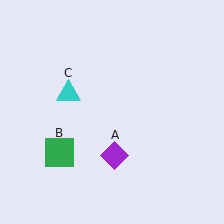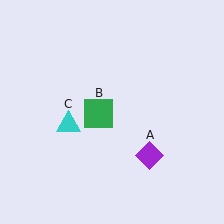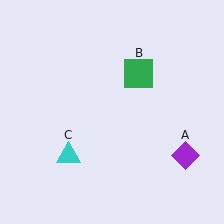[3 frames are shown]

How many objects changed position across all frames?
3 objects changed position: purple diamond (object A), green square (object B), cyan triangle (object C).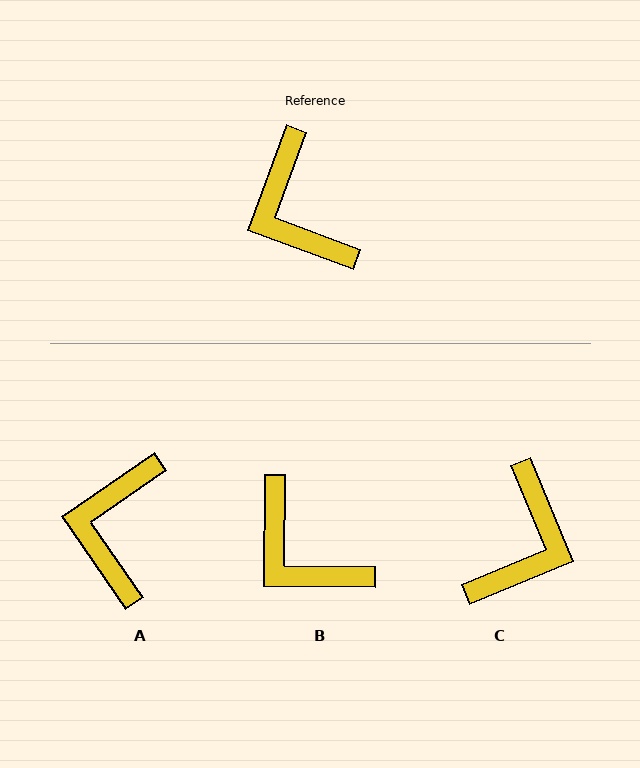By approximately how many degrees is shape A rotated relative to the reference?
Approximately 35 degrees clockwise.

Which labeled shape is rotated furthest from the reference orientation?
C, about 133 degrees away.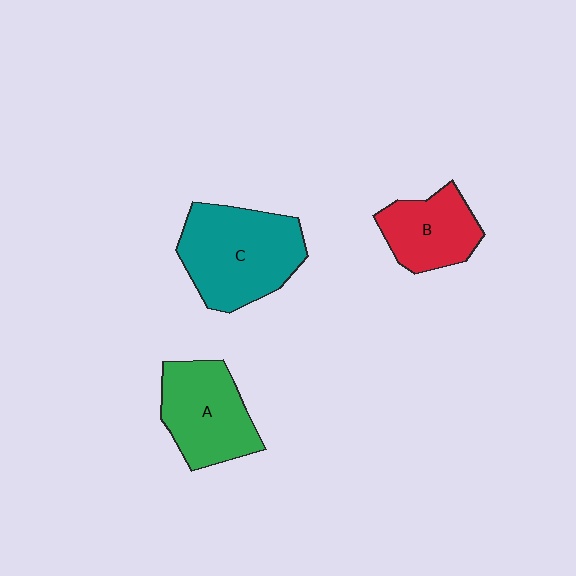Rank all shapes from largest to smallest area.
From largest to smallest: C (teal), A (green), B (red).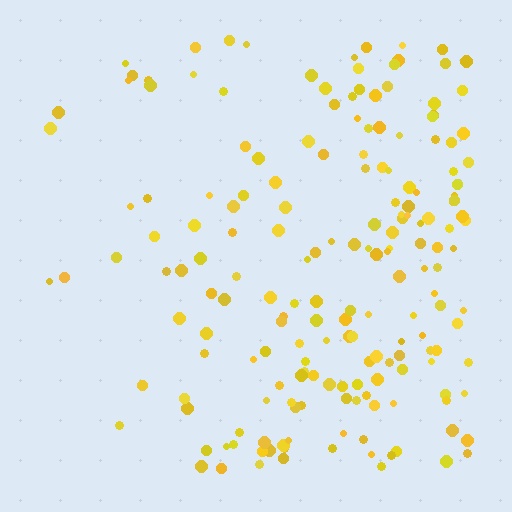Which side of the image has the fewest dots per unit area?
The left.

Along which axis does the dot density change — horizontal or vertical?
Horizontal.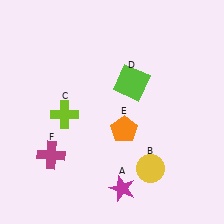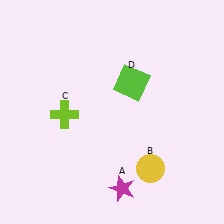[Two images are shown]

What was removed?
The orange pentagon (E), the magenta cross (F) were removed in Image 2.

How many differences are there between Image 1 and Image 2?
There are 2 differences between the two images.